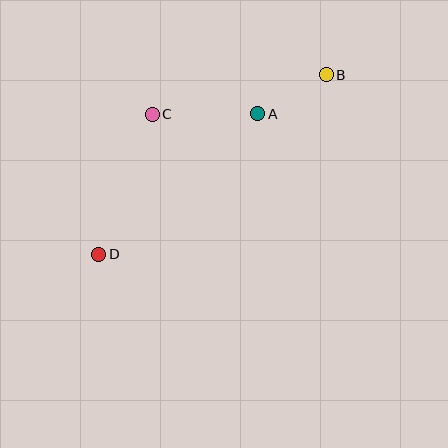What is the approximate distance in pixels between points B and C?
The distance between B and C is approximately 178 pixels.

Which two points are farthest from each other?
Points B and D are farthest from each other.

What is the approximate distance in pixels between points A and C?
The distance between A and C is approximately 105 pixels.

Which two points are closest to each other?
Points A and B are closest to each other.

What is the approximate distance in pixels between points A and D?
The distance between A and D is approximately 212 pixels.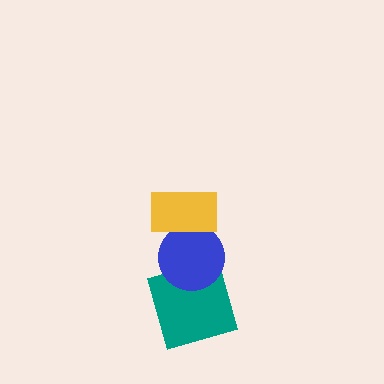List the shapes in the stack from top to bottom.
From top to bottom: the yellow rectangle, the blue circle, the teal square.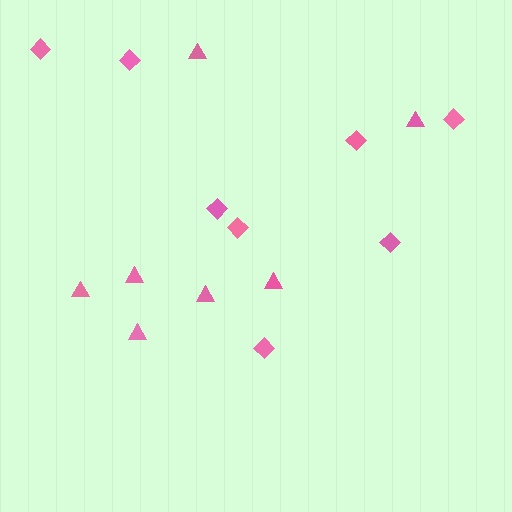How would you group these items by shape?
There are 2 groups: one group of diamonds (8) and one group of triangles (7).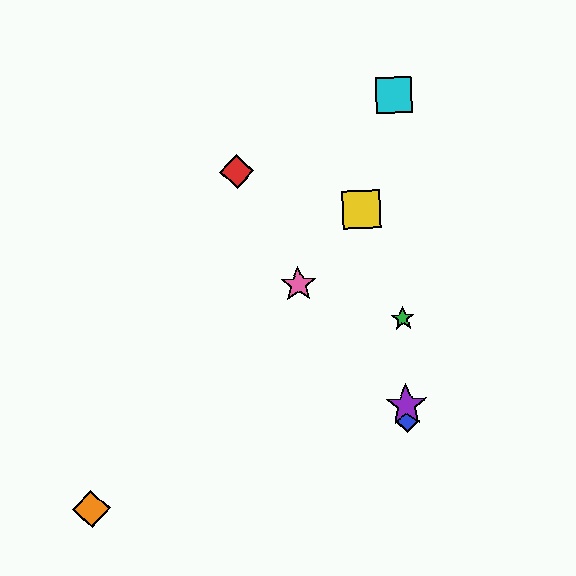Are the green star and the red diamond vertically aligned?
No, the green star is at x≈403 and the red diamond is at x≈236.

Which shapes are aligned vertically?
The blue diamond, the green star, the purple star, the cyan square are aligned vertically.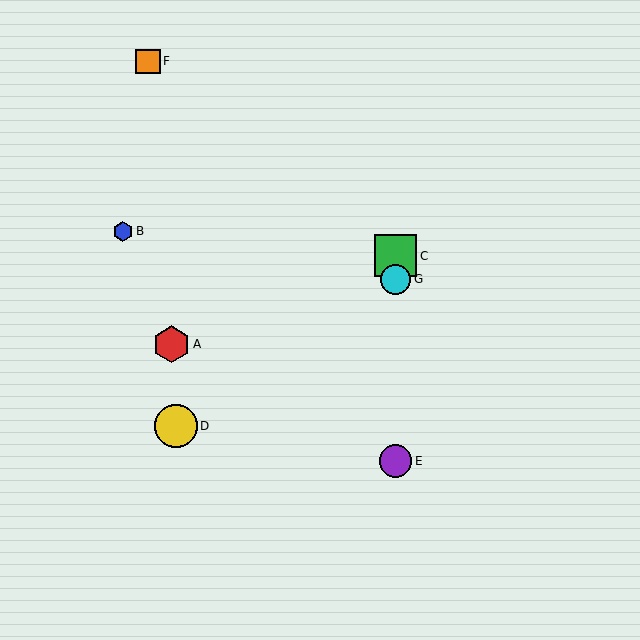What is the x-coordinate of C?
Object C is at x≈396.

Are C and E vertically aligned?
Yes, both are at x≈396.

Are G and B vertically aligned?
No, G is at x≈396 and B is at x≈123.